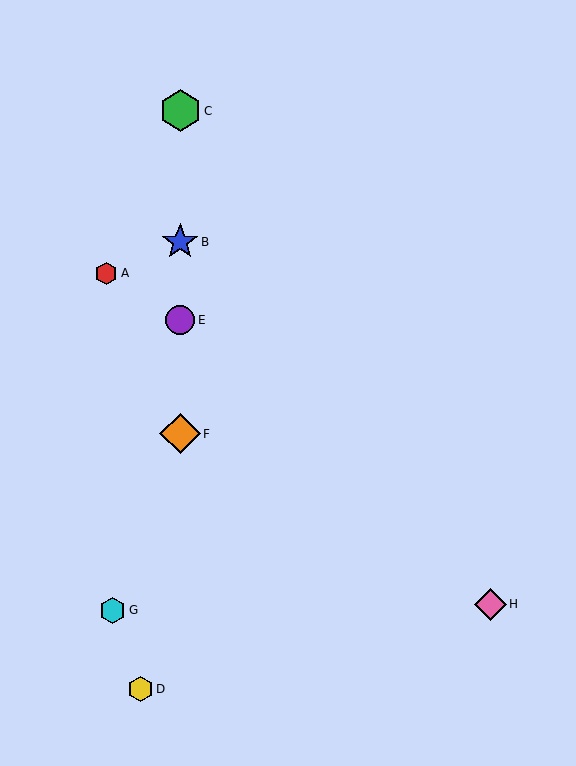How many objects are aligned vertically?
4 objects (B, C, E, F) are aligned vertically.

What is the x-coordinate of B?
Object B is at x≈180.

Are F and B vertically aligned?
Yes, both are at x≈180.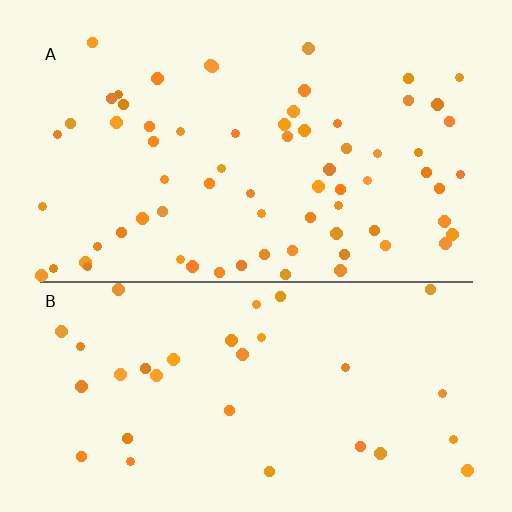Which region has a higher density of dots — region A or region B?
A (the top).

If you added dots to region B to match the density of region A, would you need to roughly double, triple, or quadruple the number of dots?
Approximately double.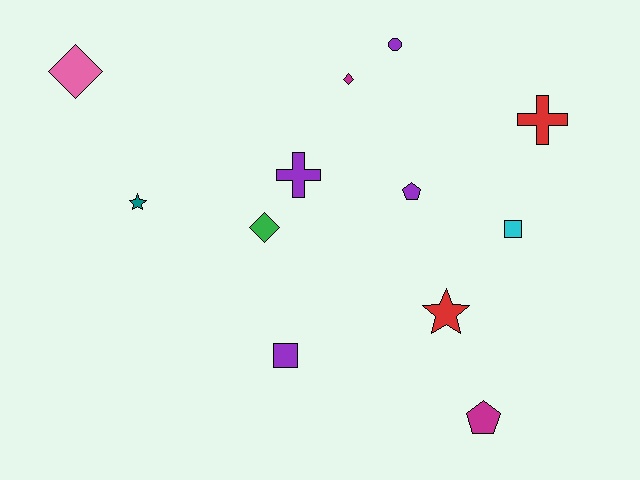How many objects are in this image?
There are 12 objects.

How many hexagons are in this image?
There are no hexagons.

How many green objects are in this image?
There is 1 green object.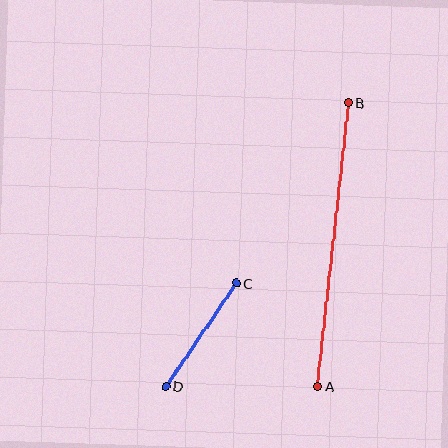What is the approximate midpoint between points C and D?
The midpoint is at approximately (201, 335) pixels.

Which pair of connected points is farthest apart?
Points A and B are farthest apart.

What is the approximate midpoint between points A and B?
The midpoint is at approximately (333, 245) pixels.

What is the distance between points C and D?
The distance is approximately 125 pixels.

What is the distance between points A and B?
The distance is approximately 285 pixels.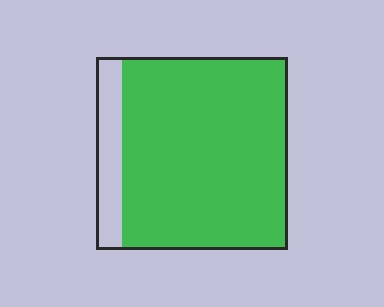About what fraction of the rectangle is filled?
About seven eighths (7/8).